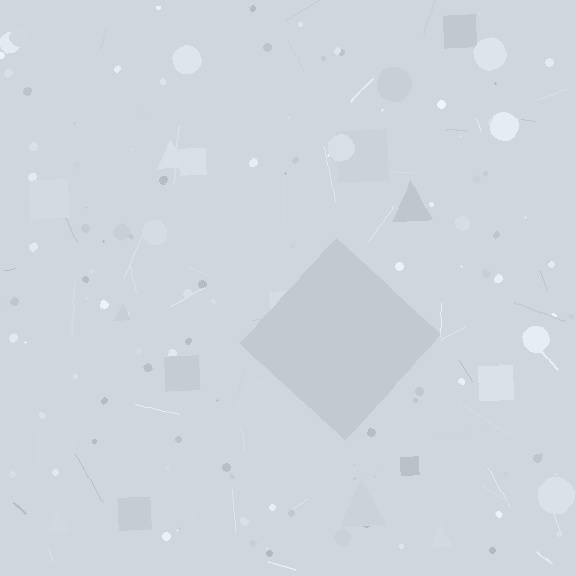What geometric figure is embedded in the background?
A diamond is embedded in the background.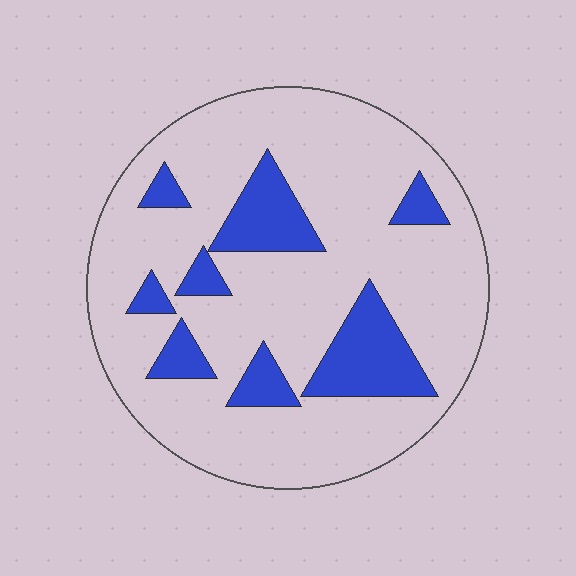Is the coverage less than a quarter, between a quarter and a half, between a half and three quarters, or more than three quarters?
Less than a quarter.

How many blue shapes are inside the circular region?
8.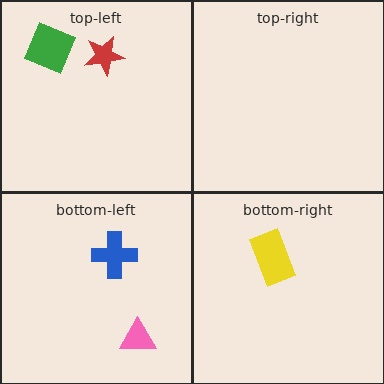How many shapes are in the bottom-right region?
1.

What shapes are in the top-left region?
The red star, the green diamond.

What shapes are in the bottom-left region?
The blue cross, the pink triangle.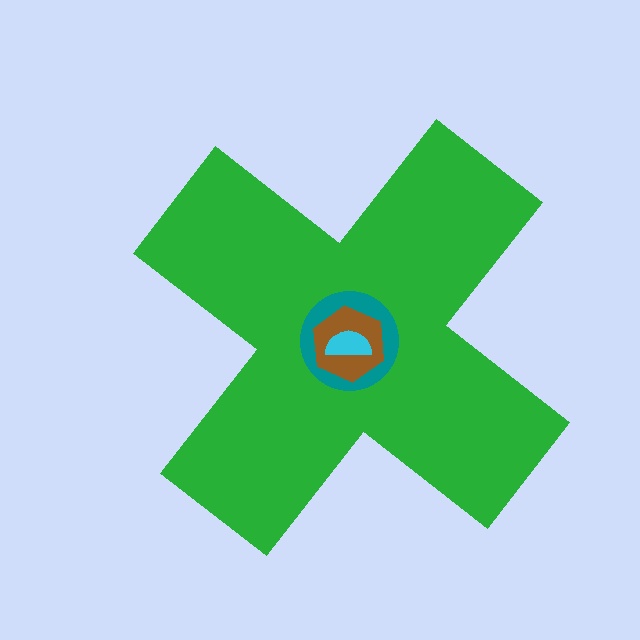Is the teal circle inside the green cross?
Yes.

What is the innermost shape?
The cyan semicircle.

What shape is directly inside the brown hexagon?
The cyan semicircle.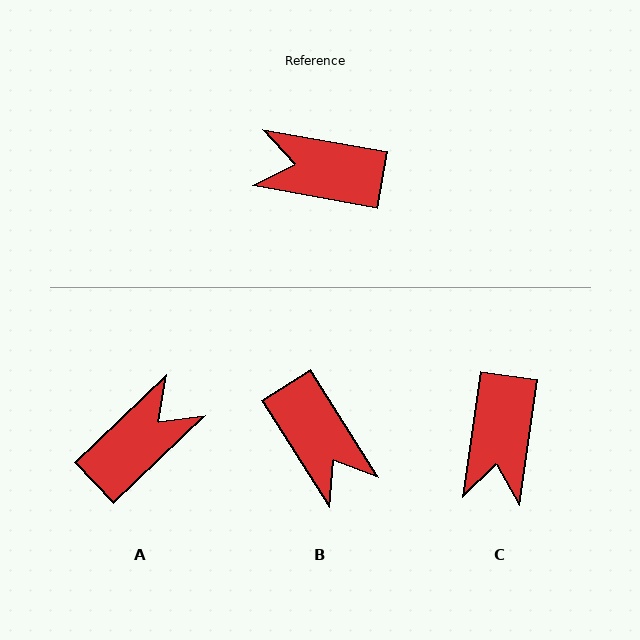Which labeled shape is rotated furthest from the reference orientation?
B, about 132 degrees away.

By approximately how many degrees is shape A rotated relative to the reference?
Approximately 126 degrees clockwise.